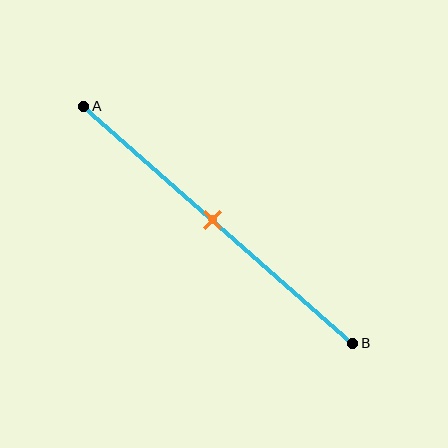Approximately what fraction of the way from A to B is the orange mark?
The orange mark is approximately 50% of the way from A to B.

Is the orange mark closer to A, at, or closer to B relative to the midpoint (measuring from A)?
The orange mark is approximately at the midpoint of segment AB.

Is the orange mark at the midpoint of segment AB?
Yes, the mark is approximately at the midpoint.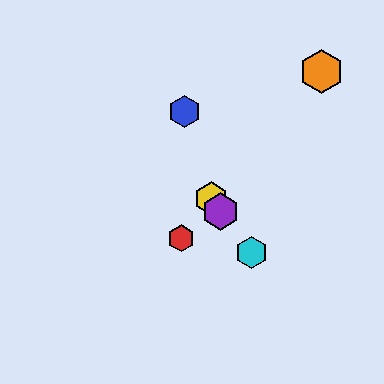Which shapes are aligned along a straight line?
The green hexagon, the yellow hexagon, the purple hexagon, the cyan hexagon are aligned along a straight line.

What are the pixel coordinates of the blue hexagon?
The blue hexagon is at (184, 112).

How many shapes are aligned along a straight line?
4 shapes (the green hexagon, the yellow hexagon, the purple hexagon, the cyan hexagon) are aligned along a straight line.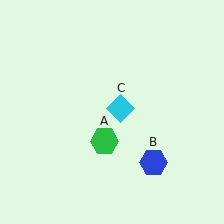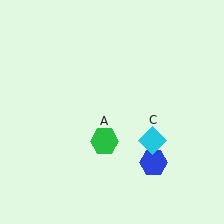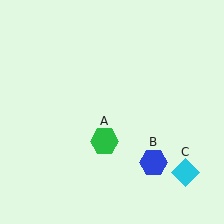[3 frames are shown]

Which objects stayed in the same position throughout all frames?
Green hexagon (object A) and blue hexagon (object B) remained stationary.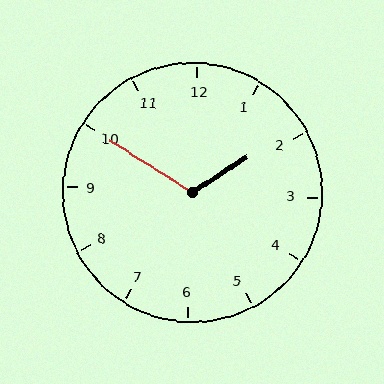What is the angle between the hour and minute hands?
Approximately 115 degrees.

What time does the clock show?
1:50.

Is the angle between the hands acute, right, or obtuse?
It is obtuse.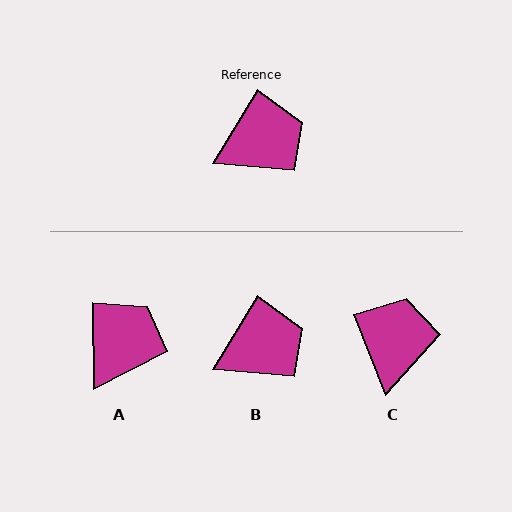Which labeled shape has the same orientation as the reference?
B.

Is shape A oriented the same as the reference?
No, it is off by about 32 degrees.